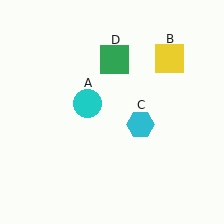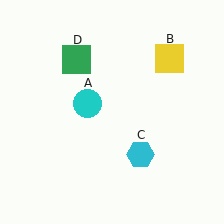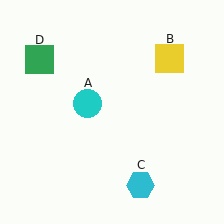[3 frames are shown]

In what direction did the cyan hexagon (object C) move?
The cyan hexagon (object C) moved down.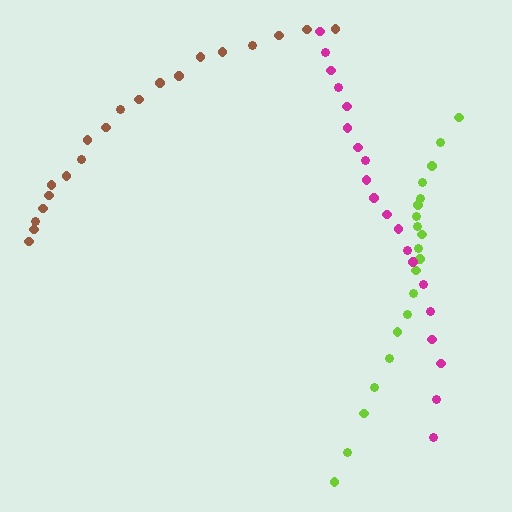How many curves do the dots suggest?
There are 3 distinct paths.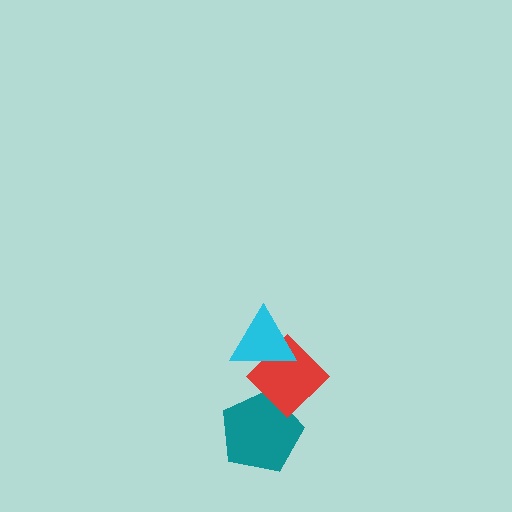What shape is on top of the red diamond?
The cyan triangle is on top of the red diamond.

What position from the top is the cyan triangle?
The cyan triangle is 1st from the top.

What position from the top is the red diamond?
The red diamond is 2nd from the top.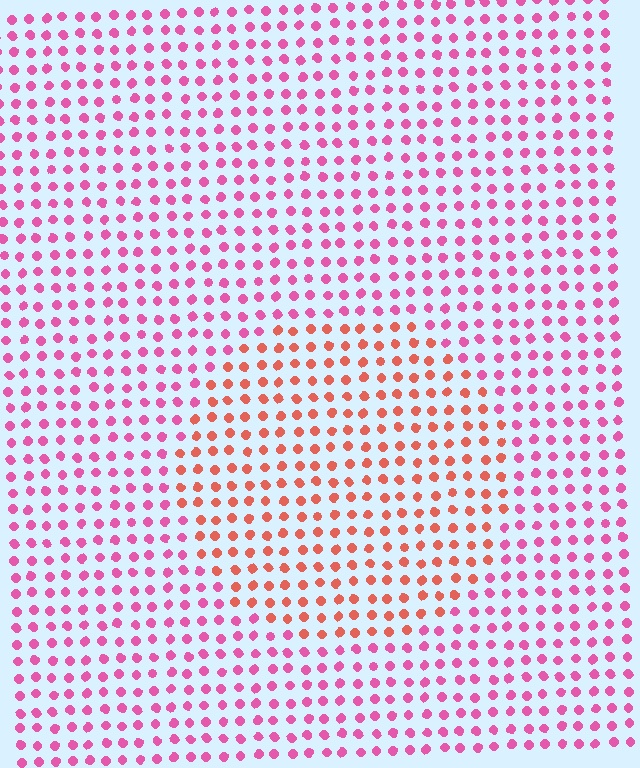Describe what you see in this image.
The image is filled with small pink elements in a uniform arrangement. A circle-shaped region is visible where the elements are tinted to a slightly different hue, forming a subtle color boundary.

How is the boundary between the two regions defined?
The boundary is defined purely by a slight shift in hue (about 40 degrees). Spacing, size, and orientation are identical on both sides.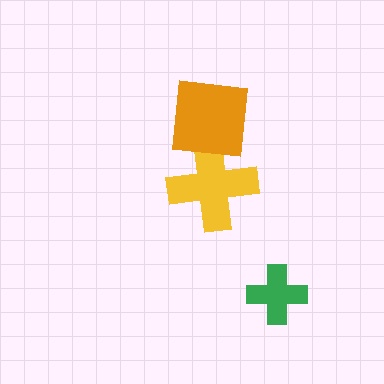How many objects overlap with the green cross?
0 objects overlap with the green cross.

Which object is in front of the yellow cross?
The orange square is in front of the yellow cross.